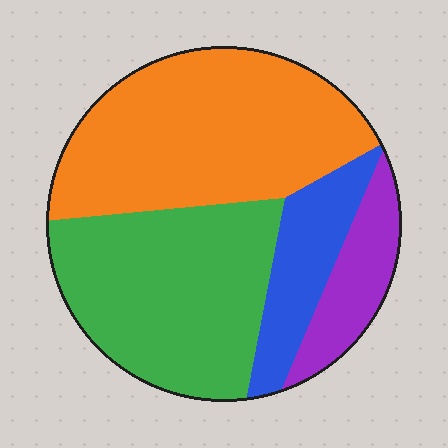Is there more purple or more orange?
Orange.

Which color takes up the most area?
Orange, at roughly 40%.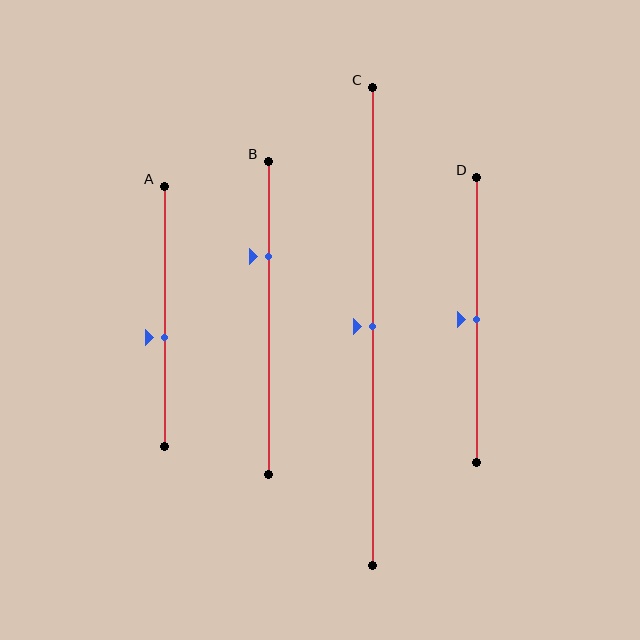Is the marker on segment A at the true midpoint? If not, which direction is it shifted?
No, the marker on segment A is shifted downward by about 8% of the segment length.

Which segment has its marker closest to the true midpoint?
Segment C has its marker closest to the true midpoint.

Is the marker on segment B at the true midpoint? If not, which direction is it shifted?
No, the marker on segment B is shifted upward by about 20% of the segment length.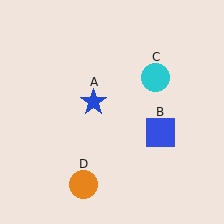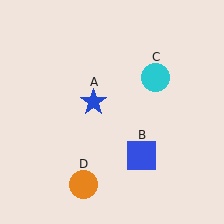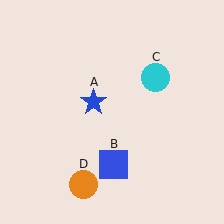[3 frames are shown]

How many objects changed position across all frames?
1 object changed position: blue square (object B).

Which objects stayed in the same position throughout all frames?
Blue star (object A) and cyan circle (object C) and orange circle (object D) remained stationary.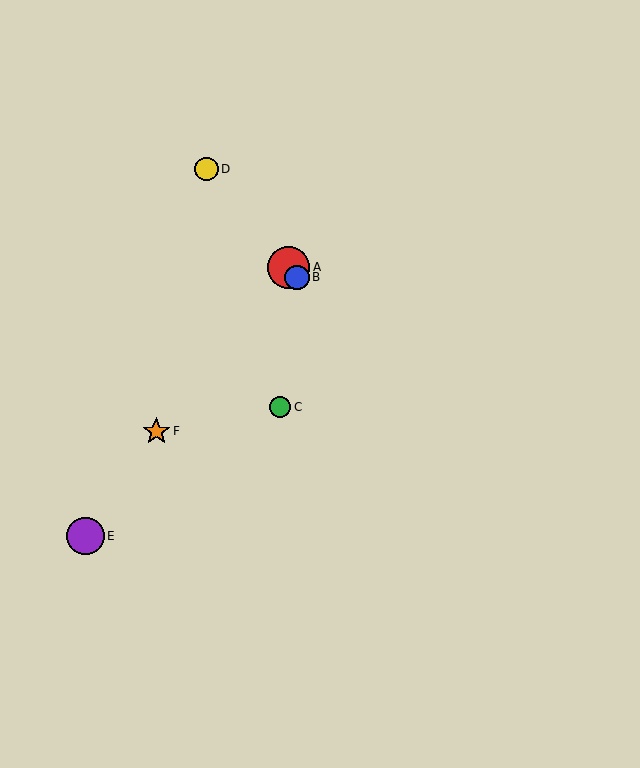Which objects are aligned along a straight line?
Objects A, B, D are aligned along a straight line.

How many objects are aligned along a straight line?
3 objects (A, B, D) are aligned along a straight line.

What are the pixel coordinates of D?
Object D is at (207, 169).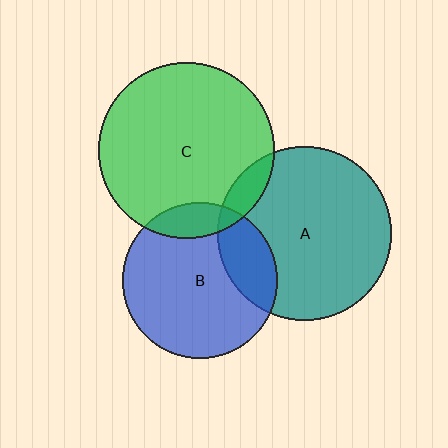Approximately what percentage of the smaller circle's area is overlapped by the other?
Approximately 15%.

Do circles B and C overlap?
Yes.